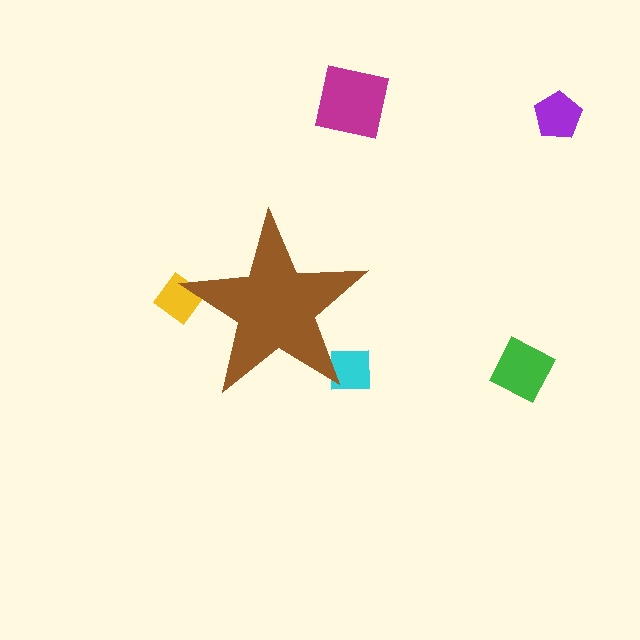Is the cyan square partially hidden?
Yes, the cyan square is partially hidden behind the brown star.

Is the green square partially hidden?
No, the green square is fully visible.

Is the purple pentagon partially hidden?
No, the purple pentagon is fully visible.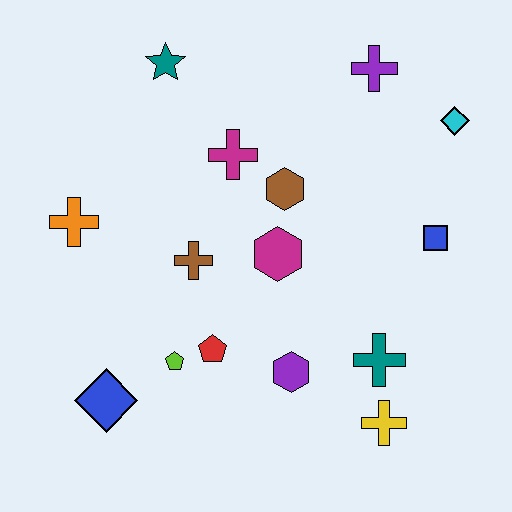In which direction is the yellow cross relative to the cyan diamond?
The yellow cross is below the cyan diamond.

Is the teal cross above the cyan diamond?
No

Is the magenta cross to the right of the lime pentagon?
Yes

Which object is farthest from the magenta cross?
The yellow cross is farthest from the magenta cross.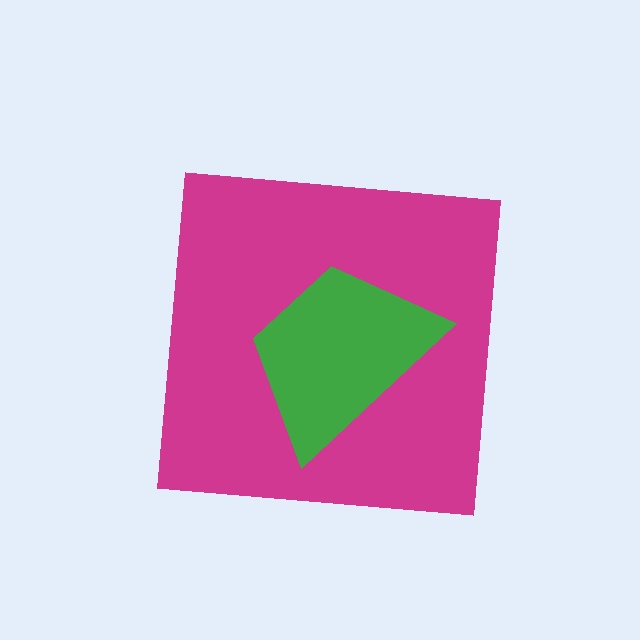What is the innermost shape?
The green trapezoid.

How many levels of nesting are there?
2.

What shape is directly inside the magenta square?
The green trapezoid.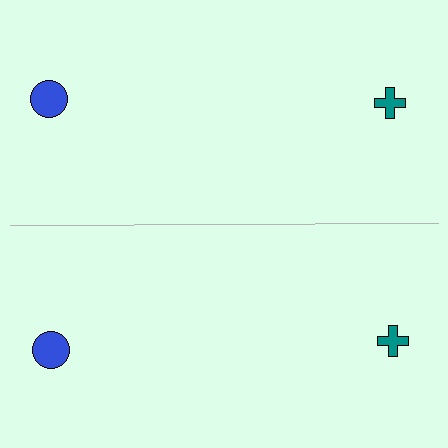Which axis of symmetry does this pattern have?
The pattern has a horizontal axis of symmetry running through the center of the image.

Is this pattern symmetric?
Yes, this pattern has bilateral (reflection) symmetry.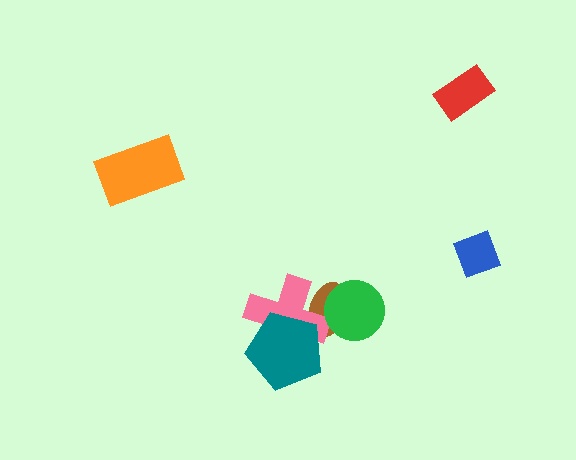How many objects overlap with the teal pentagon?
2 objects overlap with the teal pentagon.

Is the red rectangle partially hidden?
No, no other shape covers it.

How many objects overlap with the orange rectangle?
0 objects overlap with the orange rectangle.